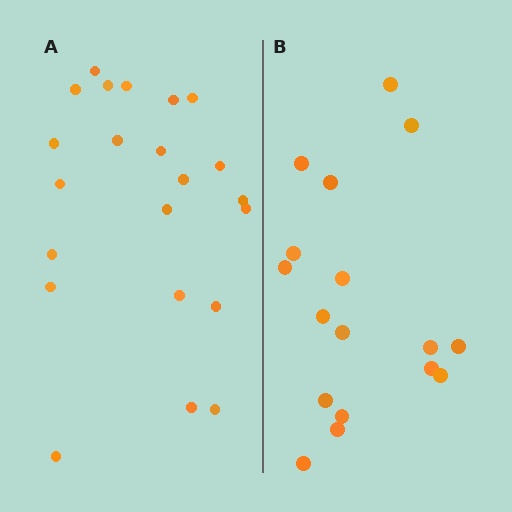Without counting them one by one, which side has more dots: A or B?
Region A (the left region) has more dots.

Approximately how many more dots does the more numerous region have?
Region A has about 5 more dots than region B.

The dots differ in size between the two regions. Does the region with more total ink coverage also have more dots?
No. Region B has more total ink coverage because its dots are larger, but region A actually contains more individual dots. Total area can be misleading — the number of items is what matters here.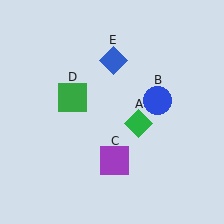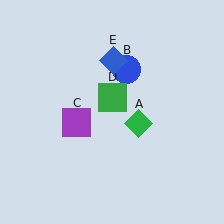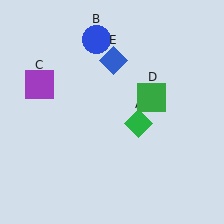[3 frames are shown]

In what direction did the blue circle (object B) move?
The blue circle (object B) moved up and to the left.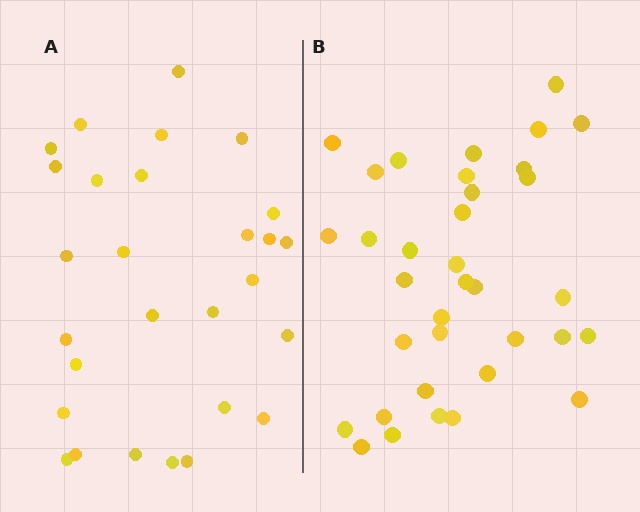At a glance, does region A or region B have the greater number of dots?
Region B (the right region) has more dots.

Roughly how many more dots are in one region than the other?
Region B has roughly 8 or so more dots than region A.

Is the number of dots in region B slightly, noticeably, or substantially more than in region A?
Region B has noticeably more, but not dramatically so. The ratio is roughly 1.2 to 1.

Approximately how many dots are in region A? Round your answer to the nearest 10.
About 30 dots. (The exact count is 28, which rounds to 30.)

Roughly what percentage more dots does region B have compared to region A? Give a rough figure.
About 25% more.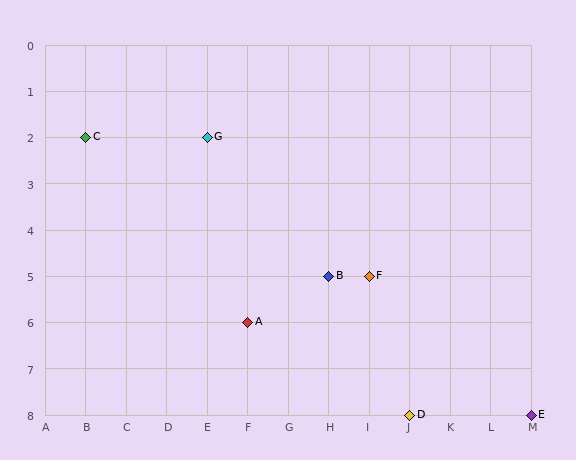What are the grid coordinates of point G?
Point G is at grid coordinates (E, 2).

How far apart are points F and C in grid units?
Points F and C are 7 columns and 3 rows apart (about 7.6 grid units diagonally).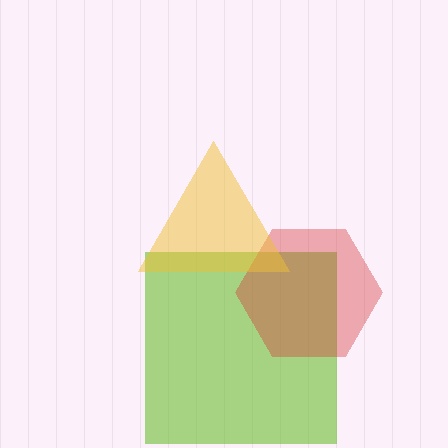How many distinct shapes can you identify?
There are 3 distinct shapes: a lime square, a red hexagon, a yellow triangle.